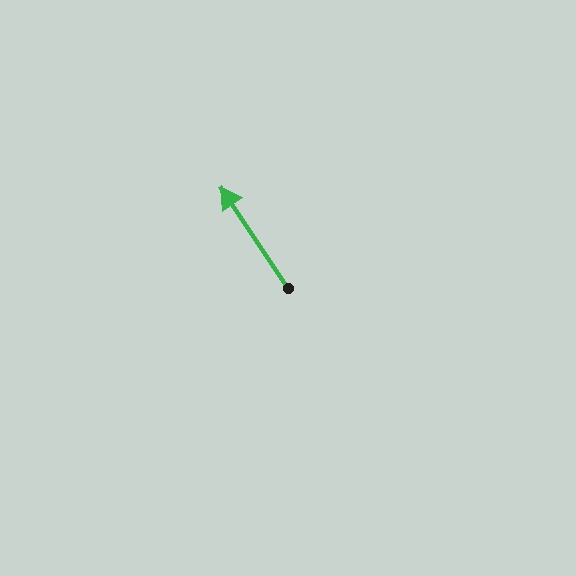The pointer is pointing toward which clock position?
Roughly 11 o'clock.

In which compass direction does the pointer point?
Northwest.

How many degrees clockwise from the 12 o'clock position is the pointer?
Approximately 326 degrees.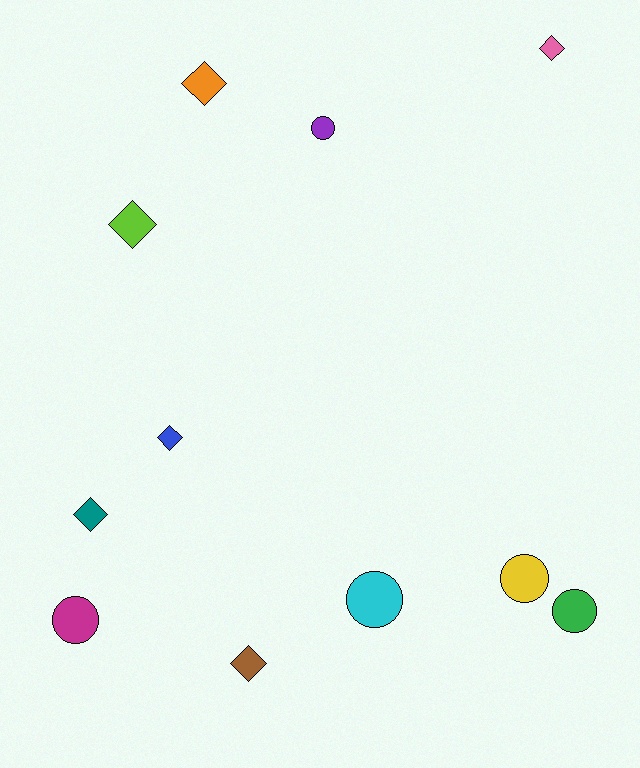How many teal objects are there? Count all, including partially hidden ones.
There is 1 teal object.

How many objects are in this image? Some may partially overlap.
There are 11 objects.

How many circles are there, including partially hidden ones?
There are 5 circles.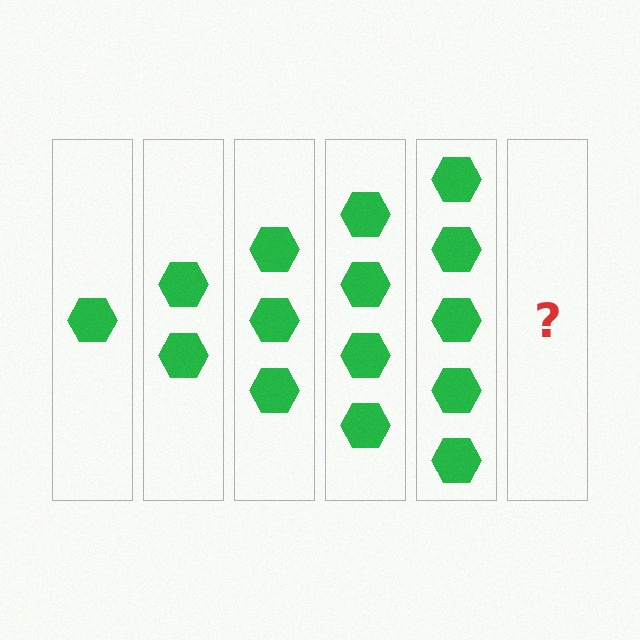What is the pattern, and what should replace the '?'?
The pattern is that each step adds one more hexagon. The '?' should be 6 hexagons.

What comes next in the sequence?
The next element should be 6 hexagons.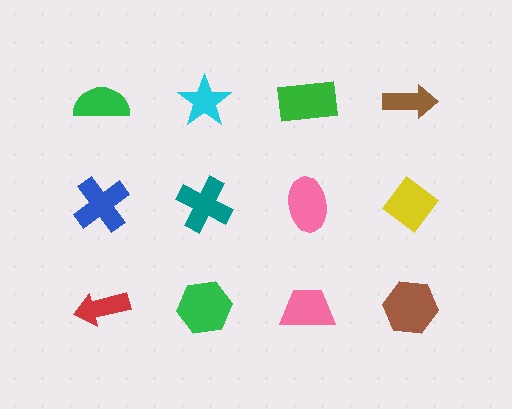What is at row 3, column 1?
A red arrow.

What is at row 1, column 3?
A green rectangle.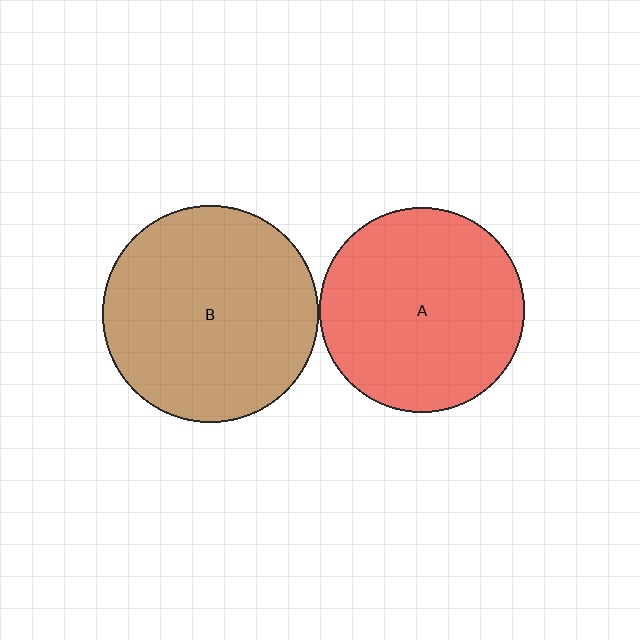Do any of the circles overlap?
No, none of the circles overlap.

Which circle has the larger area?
Circle B (brown).